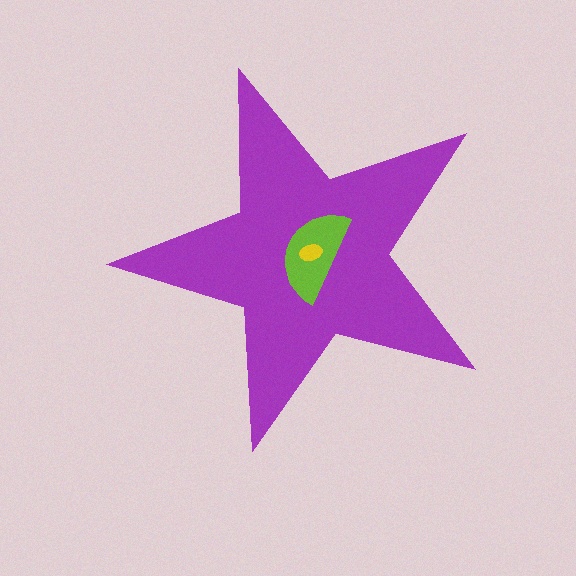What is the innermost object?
The yellow ellipse.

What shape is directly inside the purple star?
The lime semicircle.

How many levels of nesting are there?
3.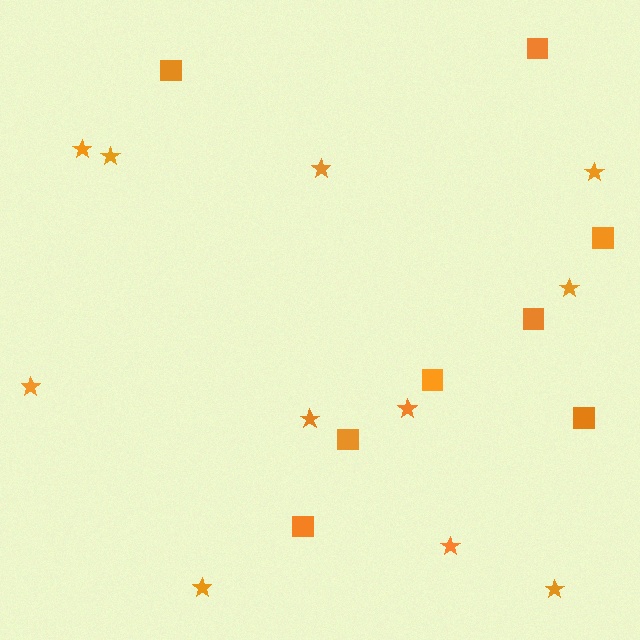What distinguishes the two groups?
There are 2 groups: one group of squares (8) and one group of stars (11).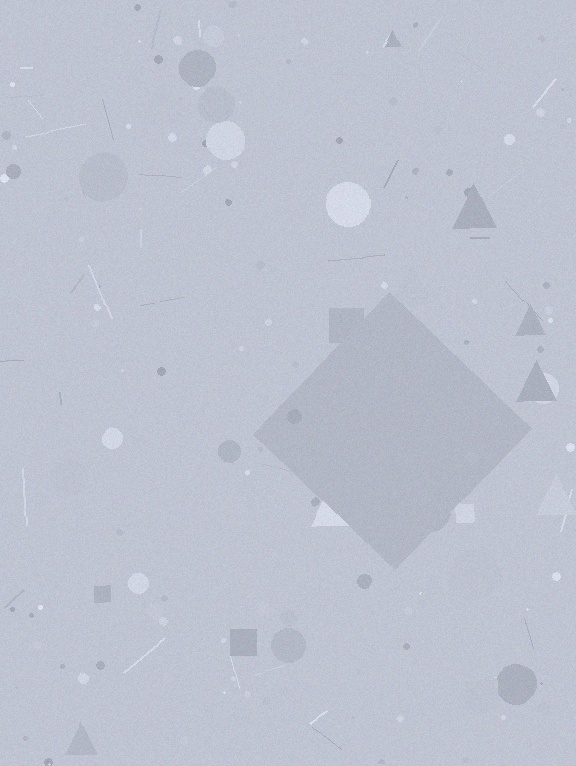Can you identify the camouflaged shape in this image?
The camouflaged shape is a diamond.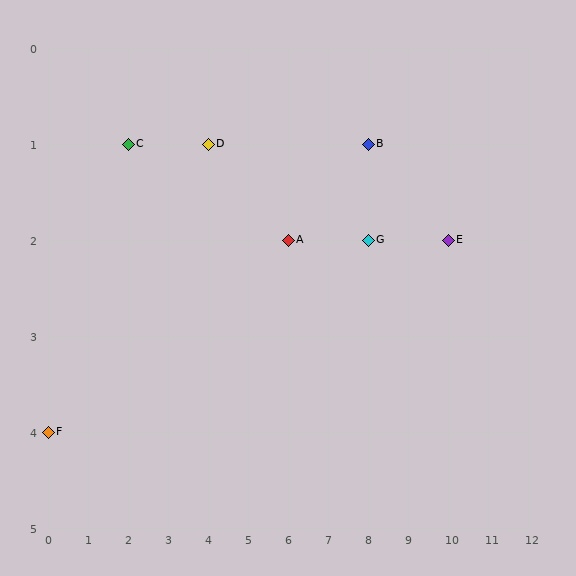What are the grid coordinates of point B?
Point B is at grid coordinates (8, 1).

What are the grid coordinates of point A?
Point A is at grid coordinates (6, 2).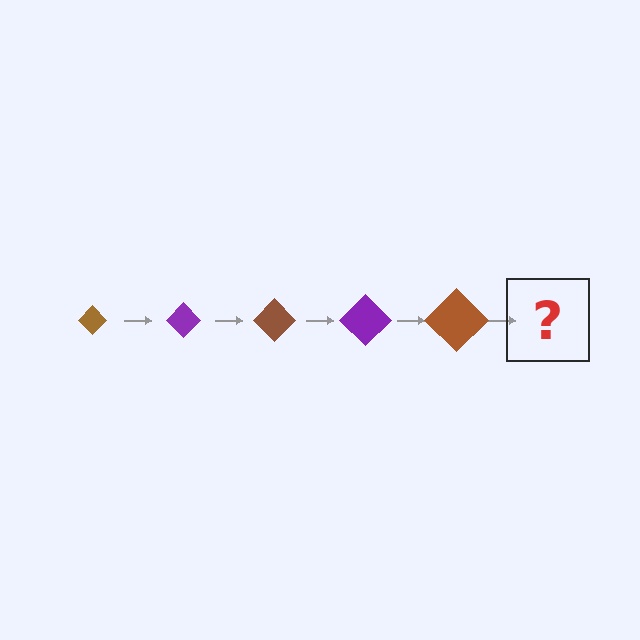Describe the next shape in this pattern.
It should be a purple diamond, larger than the previous one.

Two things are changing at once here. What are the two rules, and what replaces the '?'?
The two rules are that the diamond grows larger each step and the color cycles through brown and purple. The '?' should be a purple diamond, larger than the previous one.